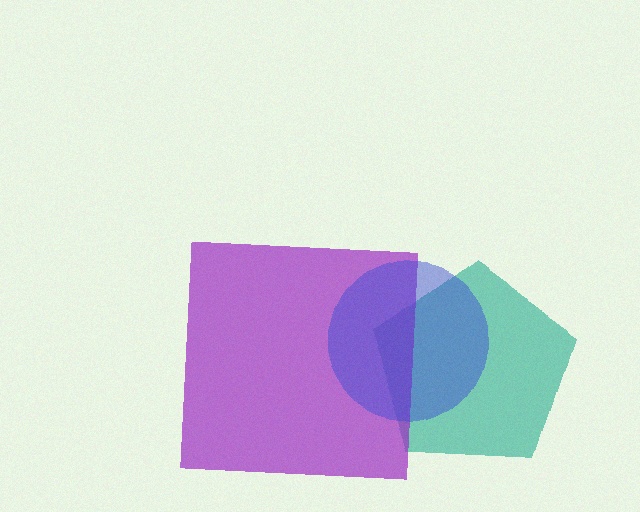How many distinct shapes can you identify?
There are 3 distinct shapes: a teal pentagon, a purple square, a blue circle.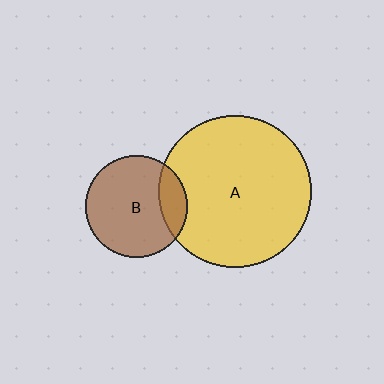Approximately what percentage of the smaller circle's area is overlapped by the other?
Approximately 20%.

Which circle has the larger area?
Circle A (yellow).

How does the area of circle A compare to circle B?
Approximately 2.2 times.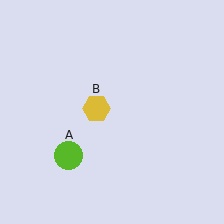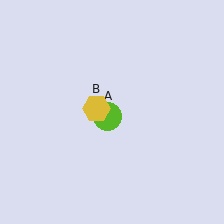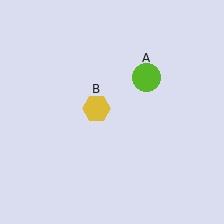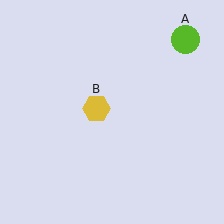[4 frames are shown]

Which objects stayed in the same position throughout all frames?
Yellow hexagon (object B) remained stationary.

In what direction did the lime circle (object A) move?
The lime circle (object A) moved up and to the right.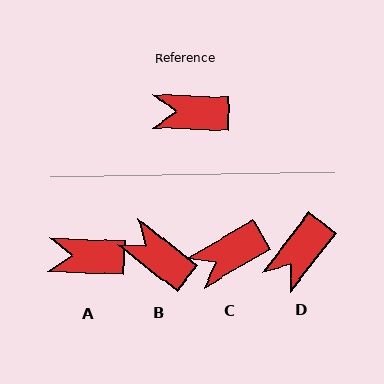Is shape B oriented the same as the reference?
No, it is off by about 36 degrees.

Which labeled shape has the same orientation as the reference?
A.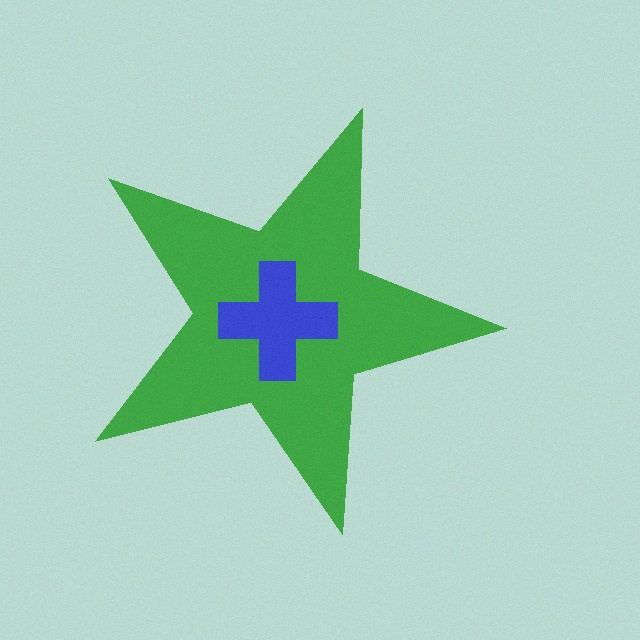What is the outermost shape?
The green star.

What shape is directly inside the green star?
The blue cross.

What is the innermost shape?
The blue cross.